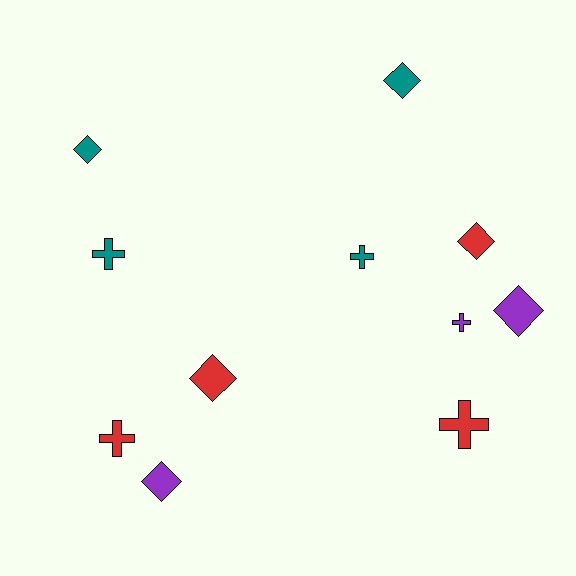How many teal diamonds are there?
There are 2 teal diamonds.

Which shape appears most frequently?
Diamond, with 6 objects.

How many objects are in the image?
There are 11 objects.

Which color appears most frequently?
Red, with 4 objects.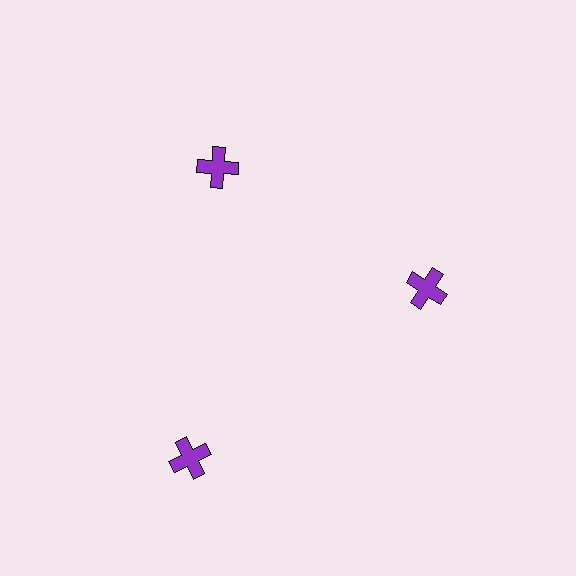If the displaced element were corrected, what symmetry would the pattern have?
It would have 3-fold rotational symmetry — the pattern would map onto itself every 120 degrees.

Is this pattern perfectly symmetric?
No. The 3 purple crosses are arranged in a ring, but one element near the 7 o'clock position is pushed outward from the center, breaking the 3-fold rotational symmetry.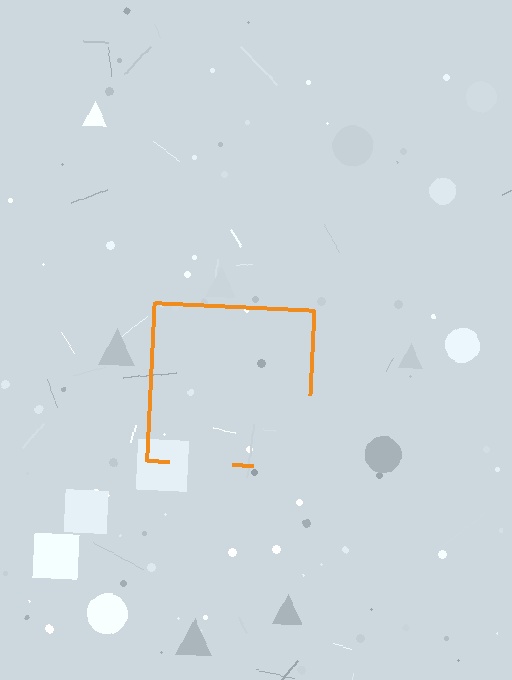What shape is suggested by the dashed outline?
The dashed outline suggests a square.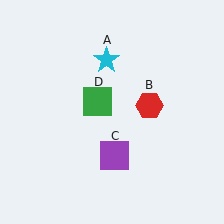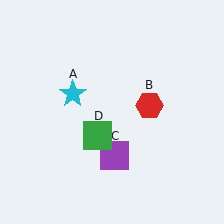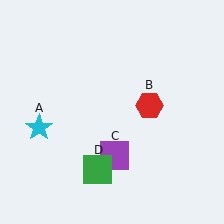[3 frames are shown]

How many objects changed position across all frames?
2 objects changed position: cyan star (object A), green square (object D).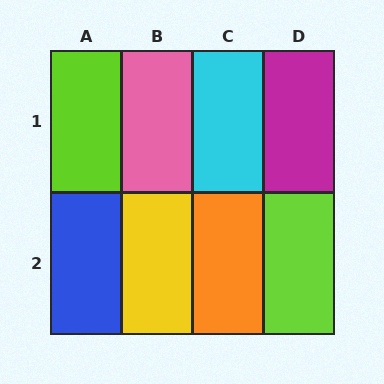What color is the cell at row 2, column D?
Lime.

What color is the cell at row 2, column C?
Orange.